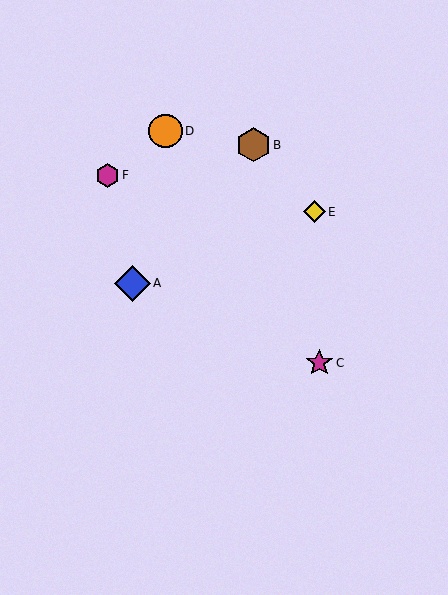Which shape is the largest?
The blue diamond (labeled A) is the largest.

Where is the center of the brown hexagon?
The center of the brown hexagon is at (253, 145).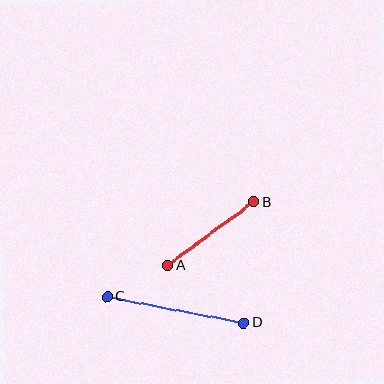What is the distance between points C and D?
The distance is approximately 138 pixels.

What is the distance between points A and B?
The distance is approximately 107 pixels.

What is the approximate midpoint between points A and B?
The midpoint is at approximately (211, 234) pixels.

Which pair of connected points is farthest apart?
Points C and D are farthest apart.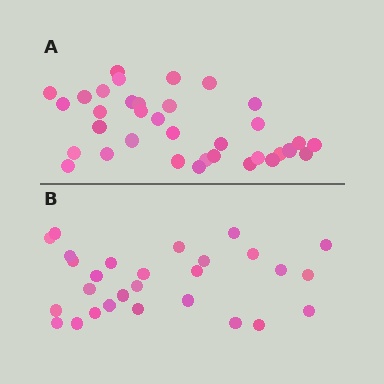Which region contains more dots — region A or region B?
Region A (the top region) has more dots.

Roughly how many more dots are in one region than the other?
Region A has roughly 8 or so more dots than region B.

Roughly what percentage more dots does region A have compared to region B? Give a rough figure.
About 25% more.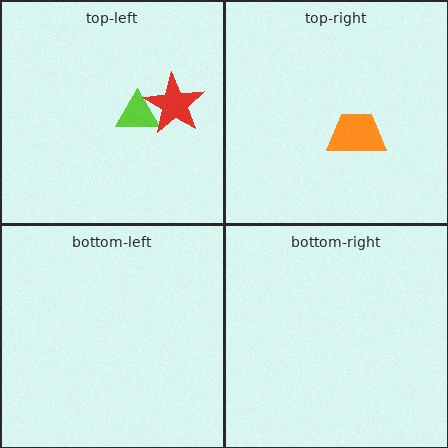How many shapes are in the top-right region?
1.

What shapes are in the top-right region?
The orange trapezoid.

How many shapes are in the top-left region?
2.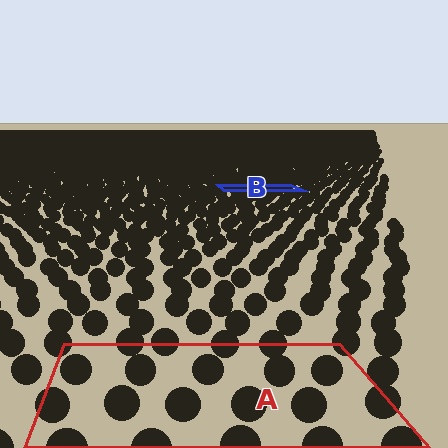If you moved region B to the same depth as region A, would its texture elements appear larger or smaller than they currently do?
They would appear larger. At a closer depth, the same texture elements are projected at a bigger on-screen size.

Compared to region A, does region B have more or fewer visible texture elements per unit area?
Region B has more texture elements per unit area — they are packed more densely because it is farther away.